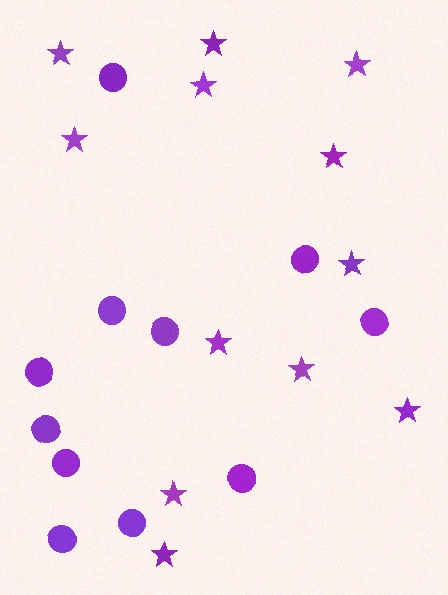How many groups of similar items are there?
There are 2 groups: one group of circles (11) and one group of stars (12).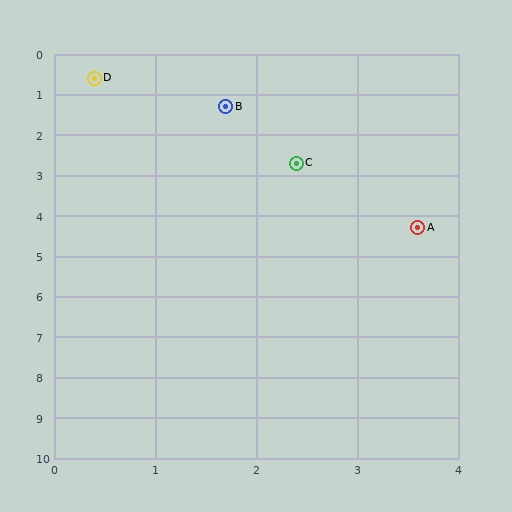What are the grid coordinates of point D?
Point D is at approximately (0.4, 0.6).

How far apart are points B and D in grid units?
Points B and D are about 1.5 grid units apart.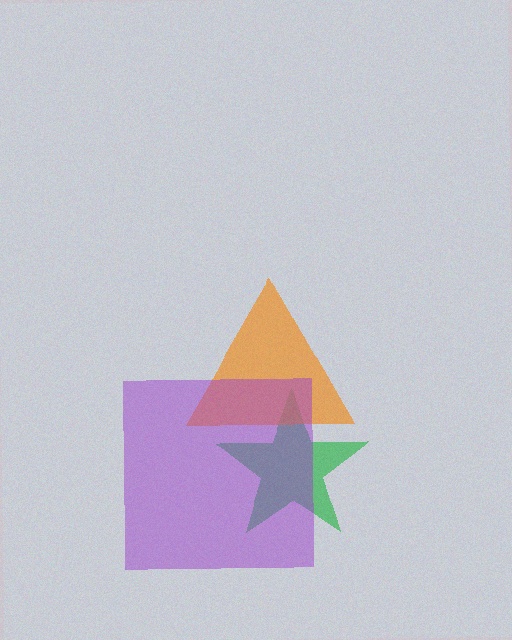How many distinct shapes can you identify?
There are 3 distinct shapes: a green star, an orange triangle, a purple square.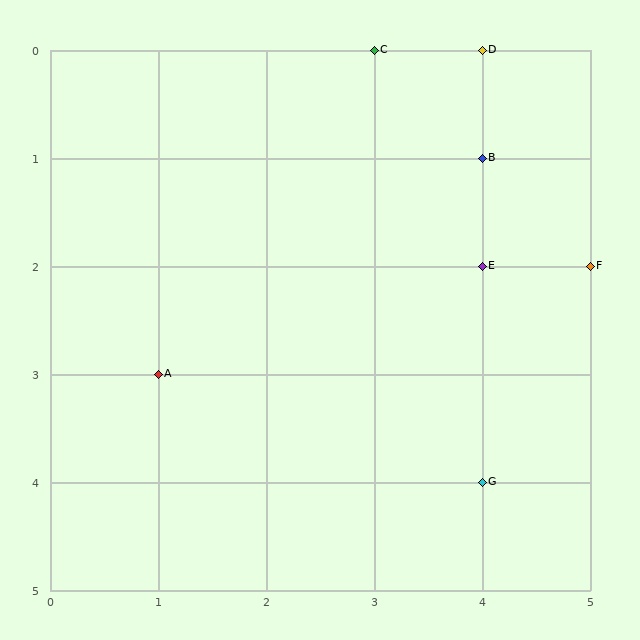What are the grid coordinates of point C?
Point C is at grid coordinates (3, 0).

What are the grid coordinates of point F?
Point F is at grid coordinates (5, 2).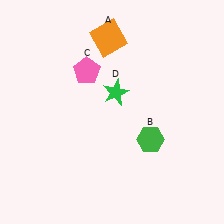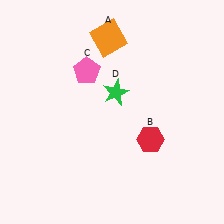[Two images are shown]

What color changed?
The hexagon (B) changed from green in Image 1 to red in Image 2.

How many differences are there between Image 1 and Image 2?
There is 1 difference between the two images.